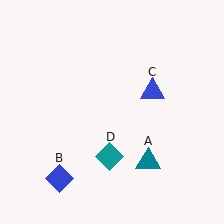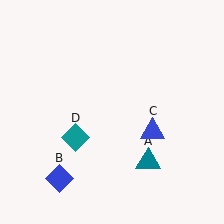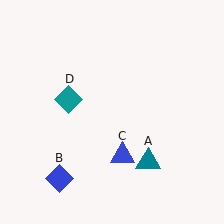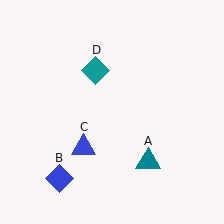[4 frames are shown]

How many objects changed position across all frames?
2 objects changed position: blue triangle (object C), teal diamond (object D).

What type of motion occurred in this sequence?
The blue triangle (object C), teal diamond (object D) rotated clockwise around the center of the scene.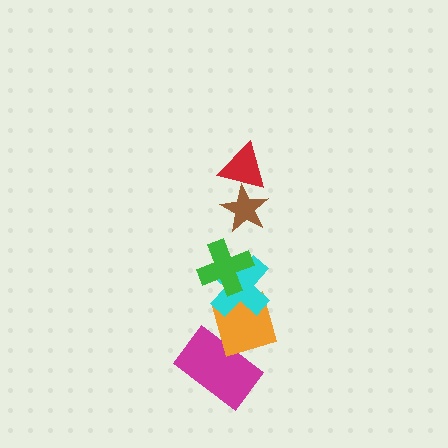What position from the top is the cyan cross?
The cyan cross is 4th from the top.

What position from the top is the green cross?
The green cross is 3rd from the top.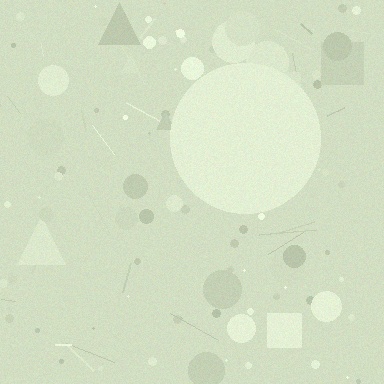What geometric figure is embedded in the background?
A circle is embedded in the background.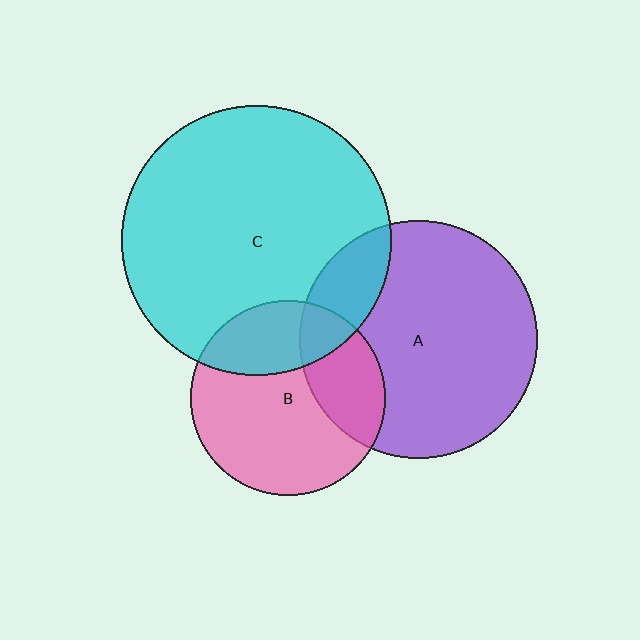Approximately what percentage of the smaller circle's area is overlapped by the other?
Approximately 30%.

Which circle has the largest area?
Circle C (cyan).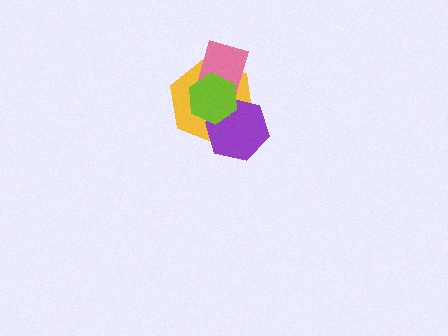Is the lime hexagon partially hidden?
No, no other shape covers it.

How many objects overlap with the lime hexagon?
3 objects overlap with the lime hexagon.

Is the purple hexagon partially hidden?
Yes, it is partially covered by another shape.